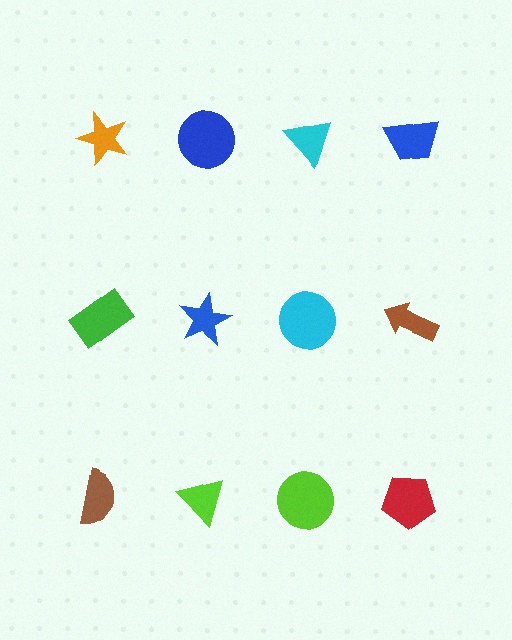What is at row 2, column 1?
A green rectangle.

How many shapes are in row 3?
4 shapes.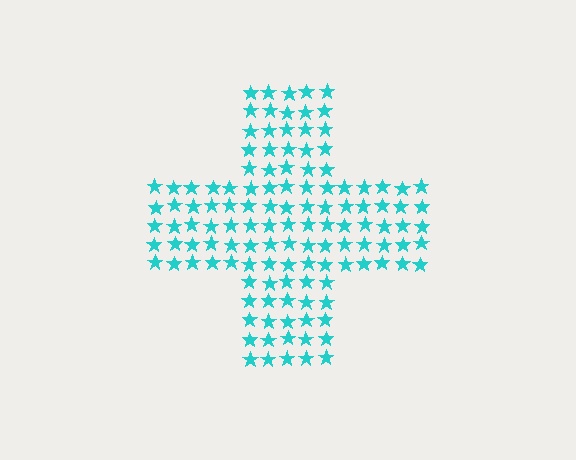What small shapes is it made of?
It is made of small stars.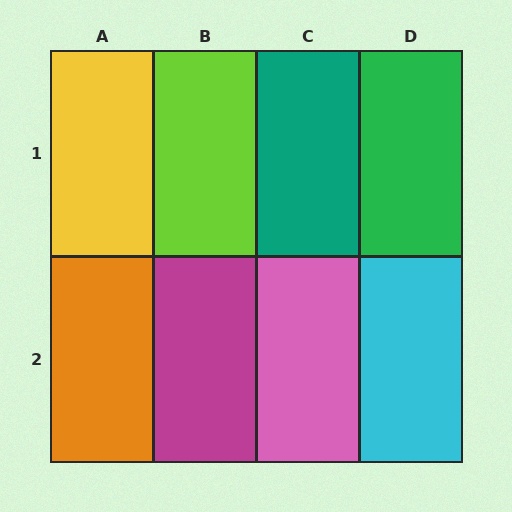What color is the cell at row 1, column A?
Yellow.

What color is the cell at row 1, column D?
Green.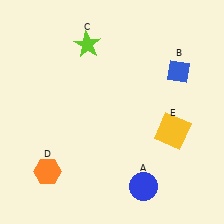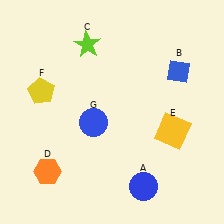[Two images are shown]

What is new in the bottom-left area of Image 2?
A blue circle (G) was added in the bottom-left area of Image 2.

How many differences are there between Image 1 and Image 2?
There are 2 differences between the two images.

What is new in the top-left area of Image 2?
A yellow pentagon (F) was added in the top-left area of Image 2.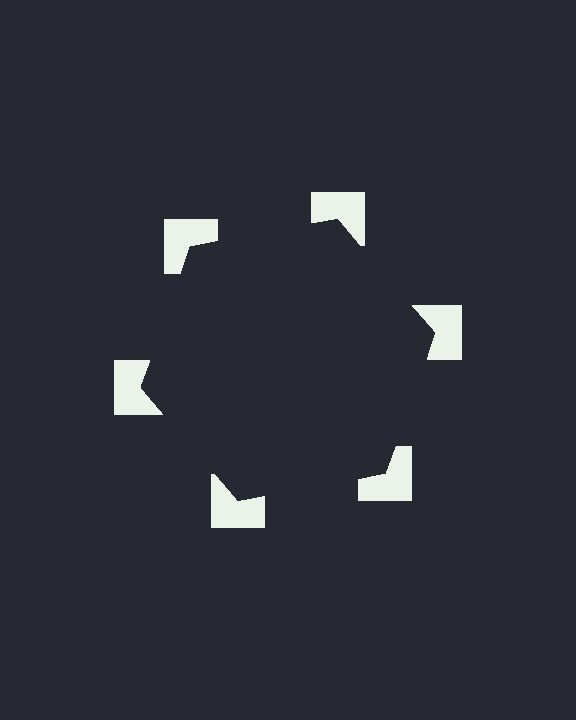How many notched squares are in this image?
There are 6 — one at each vertex of the illusory hexagon.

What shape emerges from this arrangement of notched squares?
An illusory hexagon — its edges are inferred from the aligned wedge cuts in the notched squares, not physically drawn.